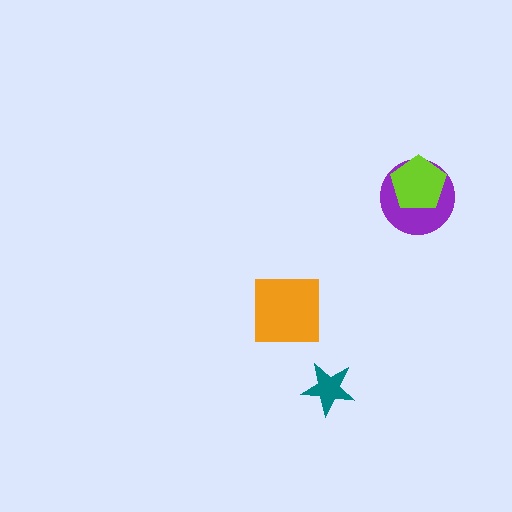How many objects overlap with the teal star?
0 objects overlap with the teal star.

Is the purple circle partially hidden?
Yes, it is partially covered by another shape.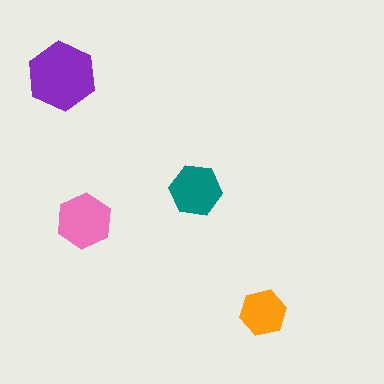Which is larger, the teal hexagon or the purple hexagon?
The purple one.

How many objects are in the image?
There are 4 objects in the image.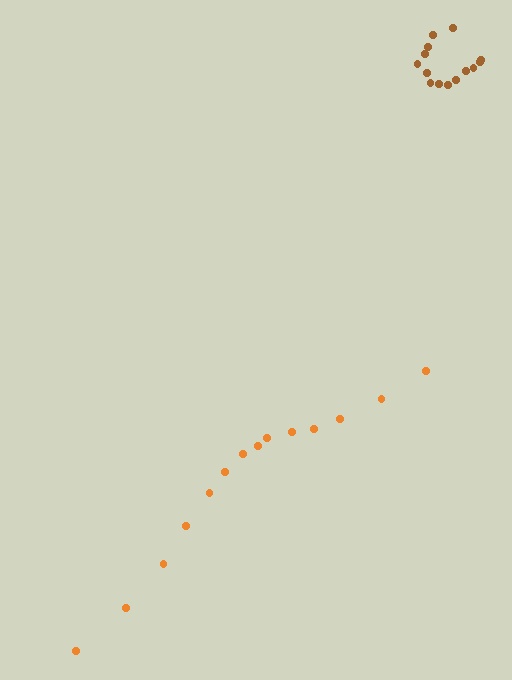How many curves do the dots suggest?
There are 2 distinct paths.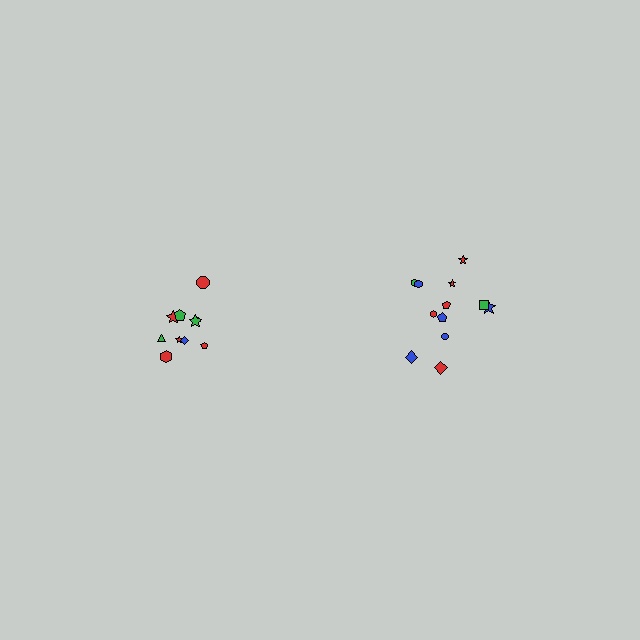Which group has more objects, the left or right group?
The right group.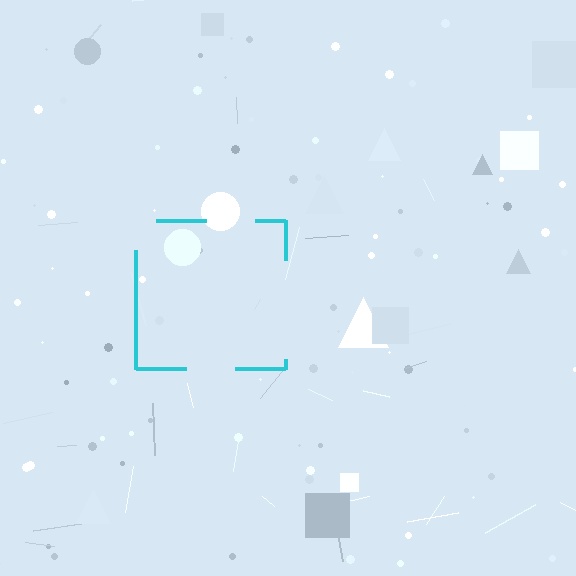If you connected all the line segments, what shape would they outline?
They would outline a square.